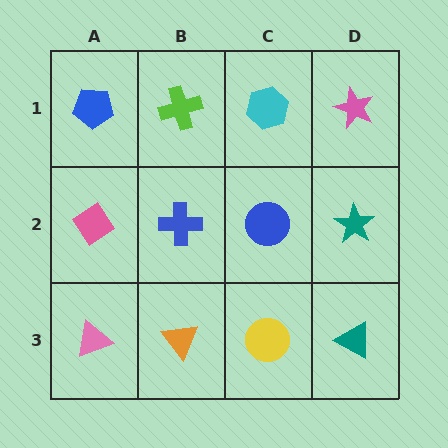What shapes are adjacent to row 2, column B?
A lime cross (row 1, column B), an orange triangle (row 3, column B), a pink diamond (row 2, column A), a blue circle (row 2, column C).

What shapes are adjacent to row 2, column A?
A blue pentagon (row 1, column A), a pink triangle (row 3, column A), a blue cross (row 2, column B).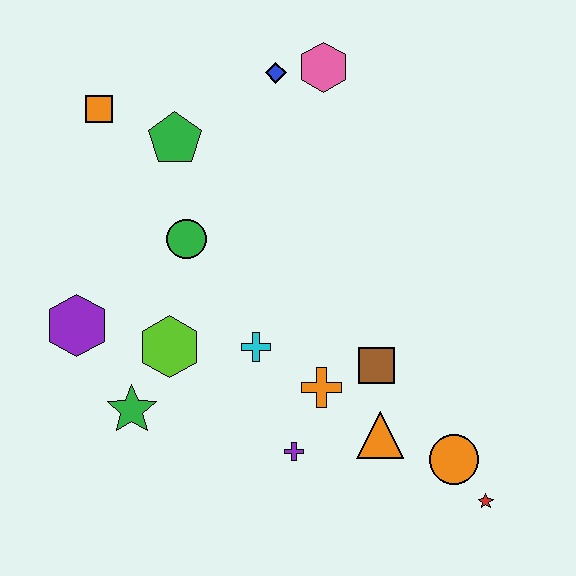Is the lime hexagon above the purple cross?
Yes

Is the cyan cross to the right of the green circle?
Yes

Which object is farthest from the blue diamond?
The red star is farthest from the blue diamond.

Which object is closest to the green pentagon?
The orange square is closest to the green pentagon.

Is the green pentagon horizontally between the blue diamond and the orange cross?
No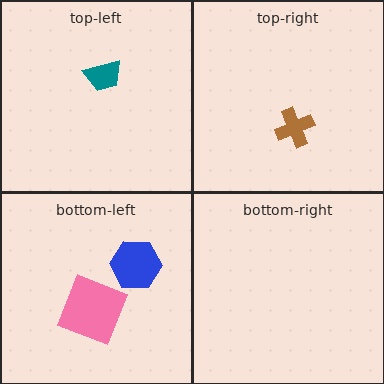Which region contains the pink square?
The bottom-left region.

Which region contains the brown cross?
The top-right region.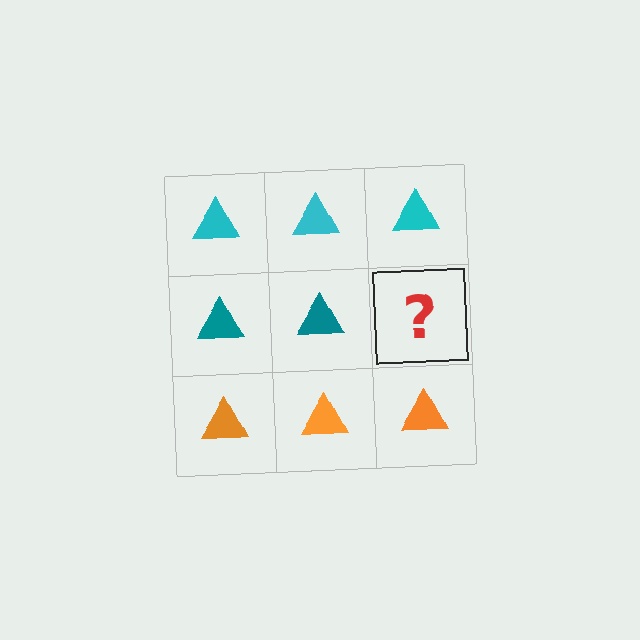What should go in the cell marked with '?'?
The missing cell should contain a teal triangle.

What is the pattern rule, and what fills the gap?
The rule is that each row has a consistent color. The gap should be filled with a teal triangle.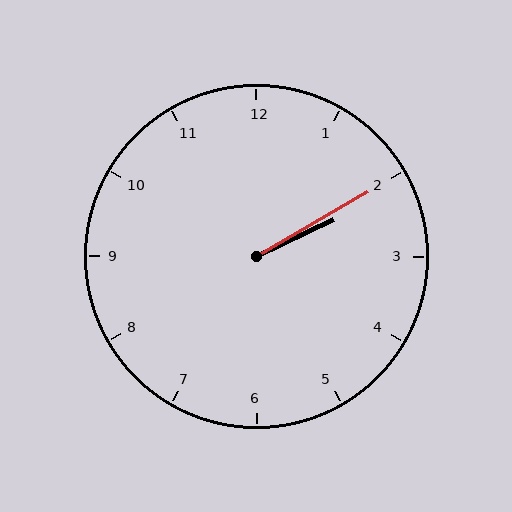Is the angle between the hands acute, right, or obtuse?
It is acute.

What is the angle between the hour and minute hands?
Approximately 5 degrees.